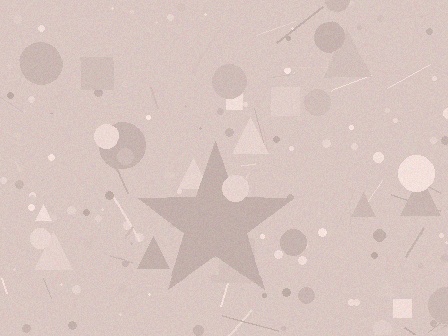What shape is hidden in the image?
A star is hidden in the image.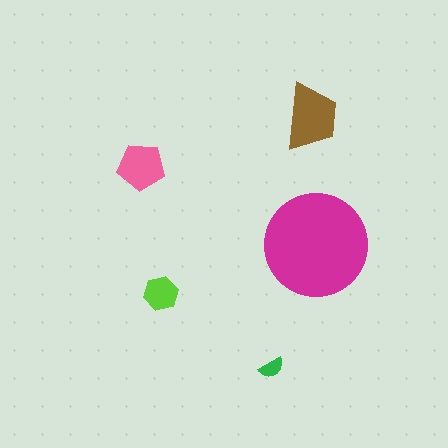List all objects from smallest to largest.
The green semicircle, the lime hexagon, the pink pentagon, the brown trapezoid, the magenta circle.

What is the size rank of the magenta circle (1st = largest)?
1st.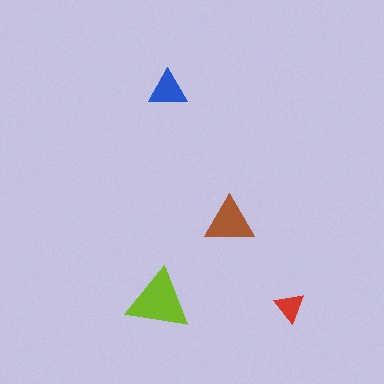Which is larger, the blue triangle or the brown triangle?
The brown one.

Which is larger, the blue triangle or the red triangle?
The blue one.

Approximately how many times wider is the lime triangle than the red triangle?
About 2 times wider.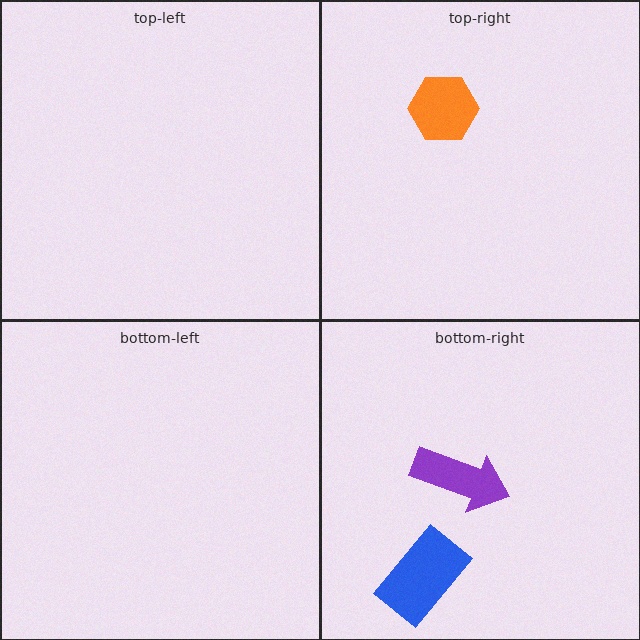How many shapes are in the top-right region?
1.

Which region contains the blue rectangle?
The bottom-right region.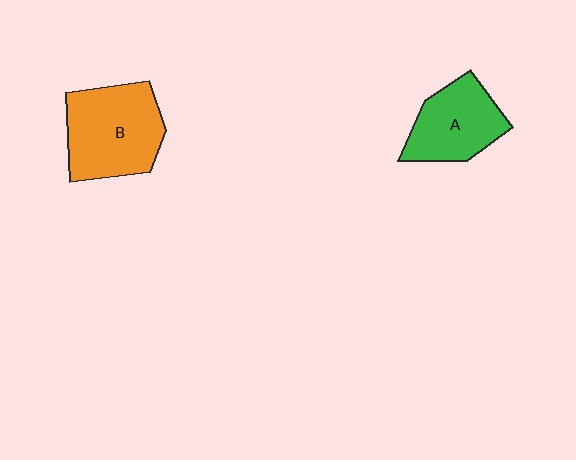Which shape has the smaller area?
Shape A (green).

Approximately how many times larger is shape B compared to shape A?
Approximately 1.3 times.